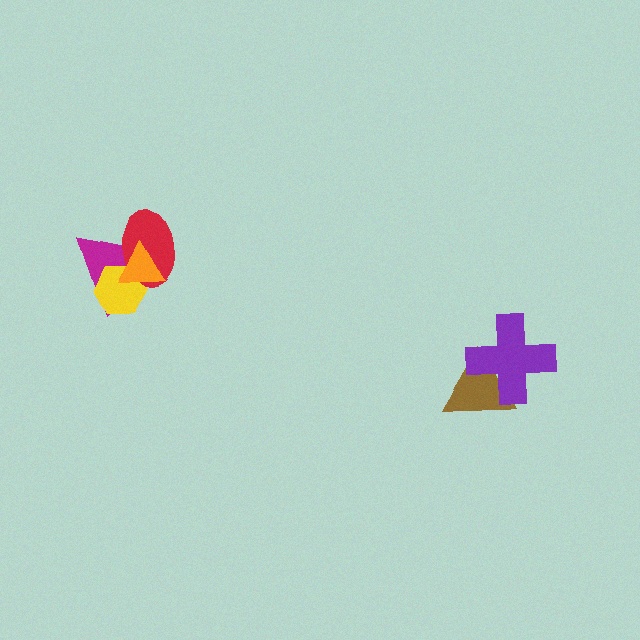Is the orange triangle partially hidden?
No, no other shape covers it.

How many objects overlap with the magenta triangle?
3 objects overlap with the magenta triangle.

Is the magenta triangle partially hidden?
Yes, it is partially covered by another shape.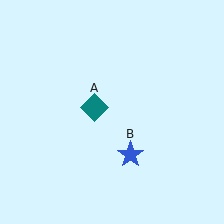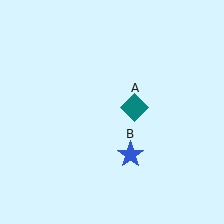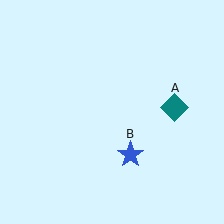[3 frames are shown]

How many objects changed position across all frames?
1 object changed position: teal diamond (object A).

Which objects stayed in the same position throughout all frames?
Blue star (object B) remained stationary.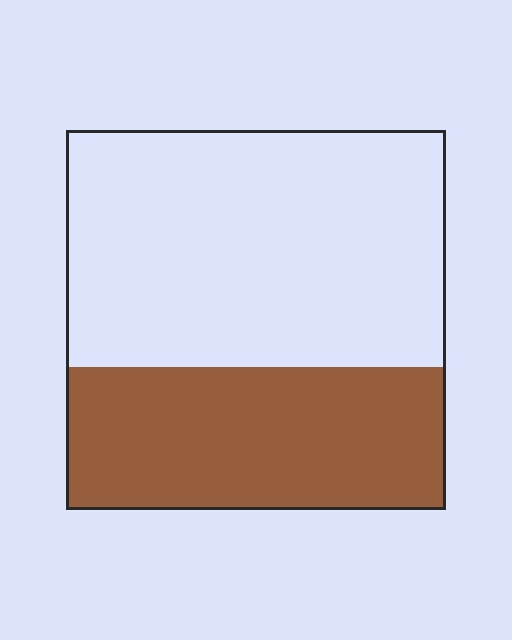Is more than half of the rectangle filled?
No.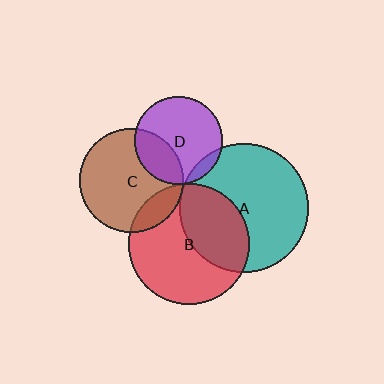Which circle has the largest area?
Circle A (teal).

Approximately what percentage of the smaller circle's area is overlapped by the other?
Approximately 10%.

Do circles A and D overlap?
Yes.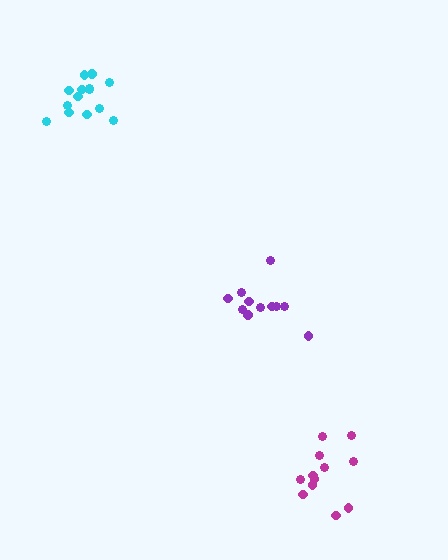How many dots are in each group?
Group 1: 11 dots, Group 2: 12 dots, Group 3: 14 dots (37 total).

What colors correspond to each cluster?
The clusters are colored: purple, magenta, cyan.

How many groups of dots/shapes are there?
There are 3 groups.